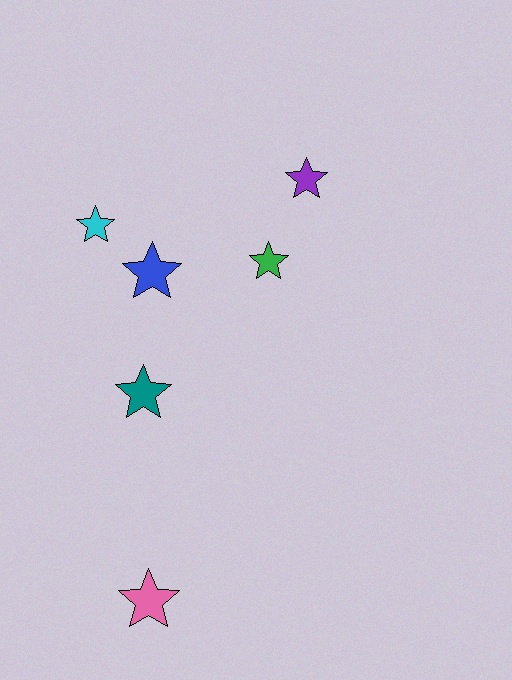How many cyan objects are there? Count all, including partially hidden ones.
There is 1 cyan object.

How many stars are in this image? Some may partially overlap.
There are 6 stars.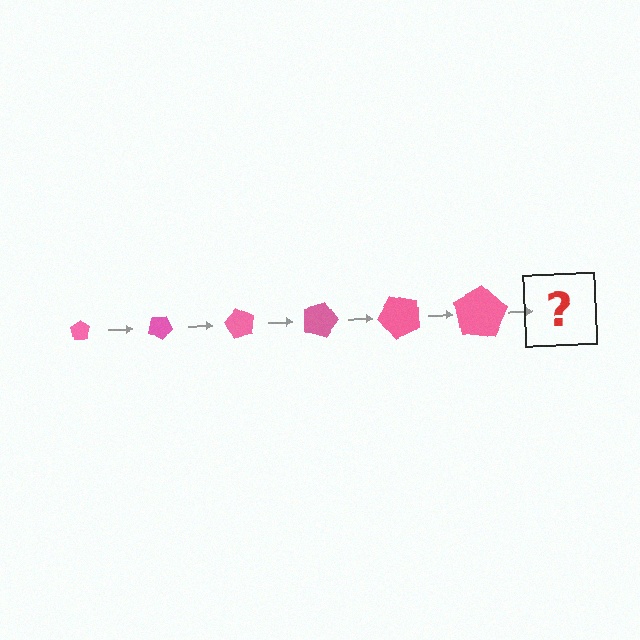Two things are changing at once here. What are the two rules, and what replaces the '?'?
The two rules are that the pentagon grows larger each step and it rotates 30 degrees each step. The '?' should be a pentagon, larger than the previous one and rotated 180 degrees from the start.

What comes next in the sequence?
The next element should be a pentagon, larger than the previous one and rotated 180 degrees from the start.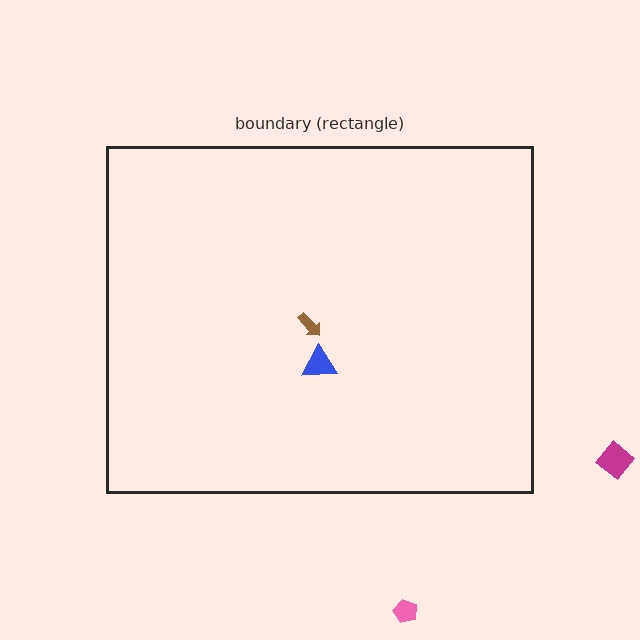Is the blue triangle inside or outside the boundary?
Inside.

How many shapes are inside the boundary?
2 inside, 2 outside.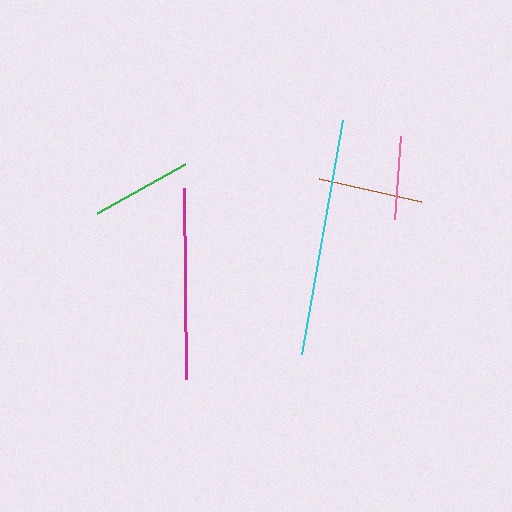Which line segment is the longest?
The cyan line is the longest at approximately 238 pixels.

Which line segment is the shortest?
The pink line is the shortest at approximately 83 pixels.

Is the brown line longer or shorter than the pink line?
The brown line is longer than the pink line.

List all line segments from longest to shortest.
From longest to shortest: cyan, magenta, brown, green, pink.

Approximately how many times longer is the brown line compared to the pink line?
The brown line is approximately 1.3 times the length of the pink line.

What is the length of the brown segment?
The brown segment is approximately 104 pixels long.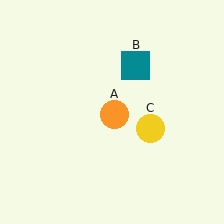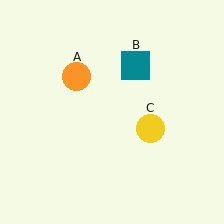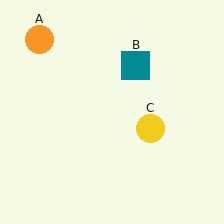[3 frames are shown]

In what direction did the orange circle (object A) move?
The orange circle (object A) moved up and to the left.